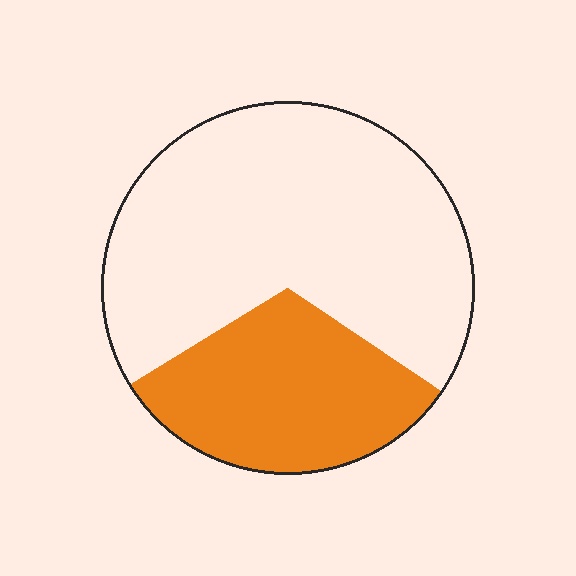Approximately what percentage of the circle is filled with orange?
Approximately 30%.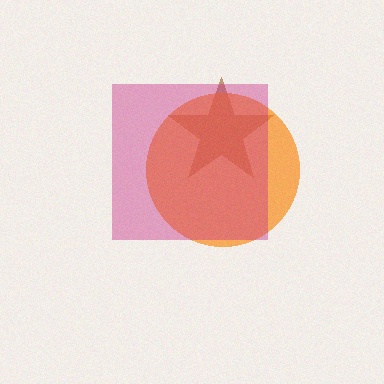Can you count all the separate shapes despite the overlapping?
Yes, there are 3 separate shapes.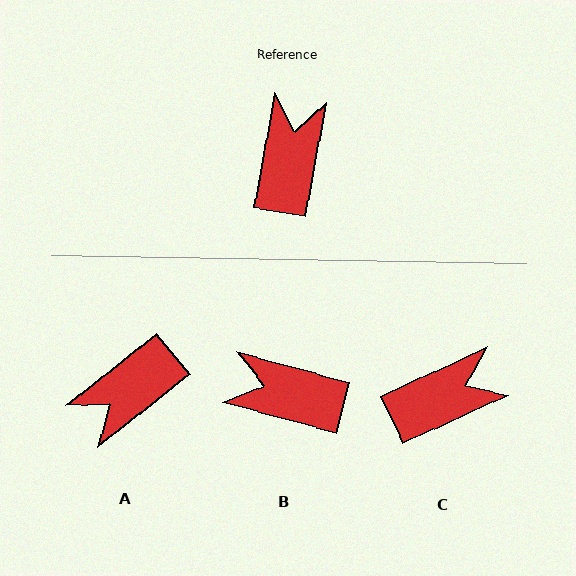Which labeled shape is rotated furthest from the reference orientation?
A, about 138 degrees away.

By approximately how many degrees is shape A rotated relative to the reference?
Approximately 138 degrees counter-clockwise.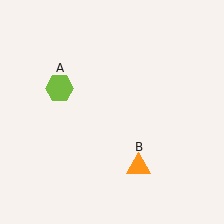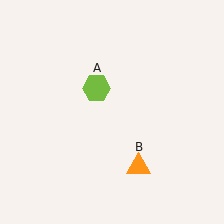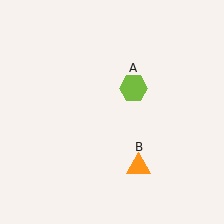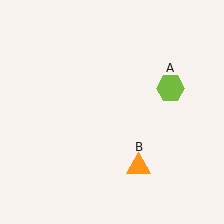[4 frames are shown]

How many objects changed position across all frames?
1 object changed position: lime hexagon (object A).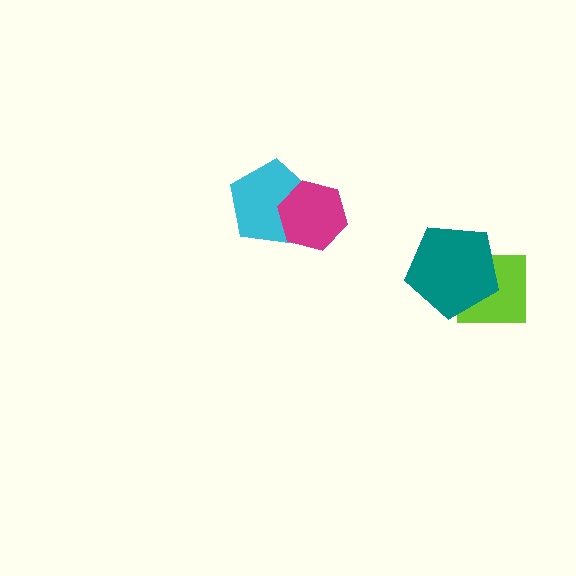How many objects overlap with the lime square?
1 object overlaps with the lime square.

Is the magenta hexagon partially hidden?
No, no other shape covers it.